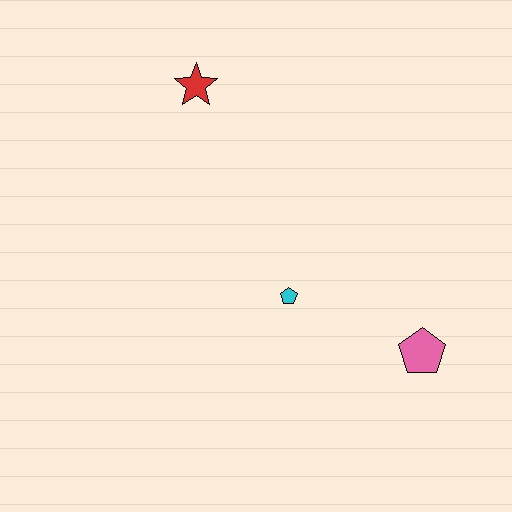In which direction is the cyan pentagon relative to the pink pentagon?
The cyan pentagon is to the left of the pink pentagon.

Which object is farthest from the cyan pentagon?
The red star is farthest from the cyan pentagon.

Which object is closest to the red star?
The cyan pentagon is closest to the red star.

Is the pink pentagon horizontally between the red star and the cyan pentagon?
No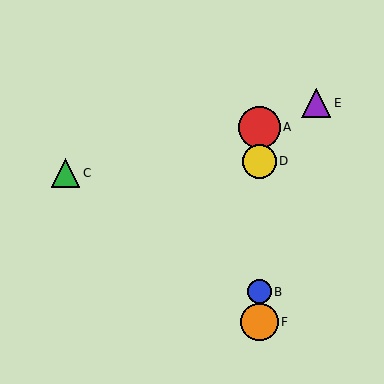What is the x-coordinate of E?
Object E is at x≈316.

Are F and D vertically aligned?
Yes, both are at x≈259.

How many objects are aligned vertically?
4 objects (A, B, D, F) are aligned vertically.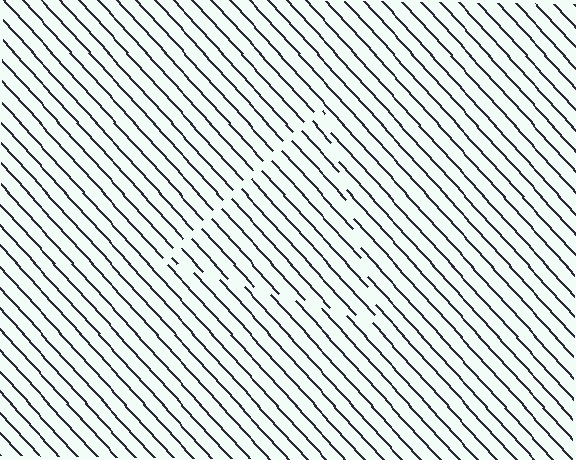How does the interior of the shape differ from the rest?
The interior of the shape contains the same grating, shifted by half a period — the contour is defined by the phase discontinuity where line-ends from the inner and outer gratings abut.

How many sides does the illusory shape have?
3 sides — the line-ends trace a triangle.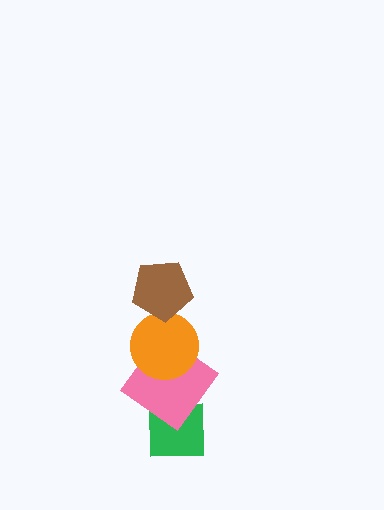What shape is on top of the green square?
The pink diamond is on top of the green square.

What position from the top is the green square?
The green square is 4th from the top.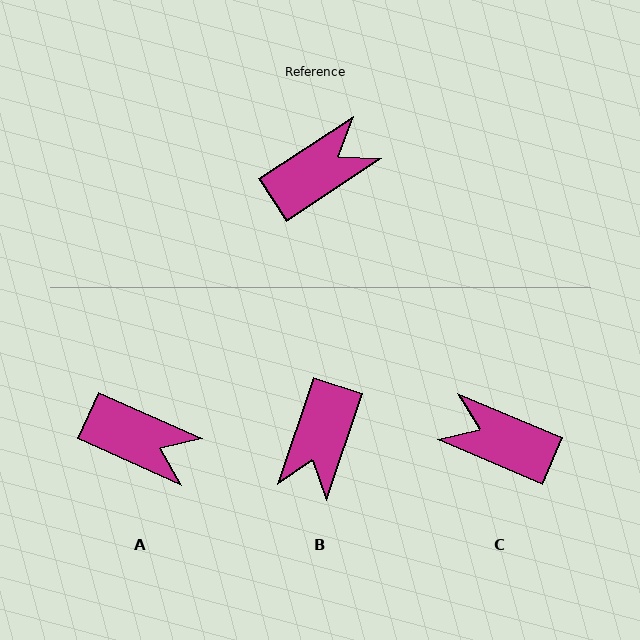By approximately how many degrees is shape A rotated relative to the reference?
Approximately 58 degrees clockwise.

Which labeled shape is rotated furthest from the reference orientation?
B, about 142 degrees away.